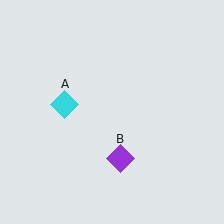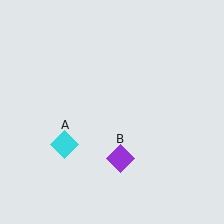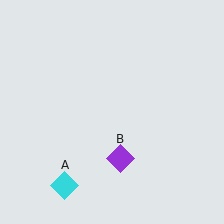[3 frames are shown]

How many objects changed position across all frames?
1 object changed position: cyan diamond (object A).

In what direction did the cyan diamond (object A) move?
The cyan diamond (object A) moved down.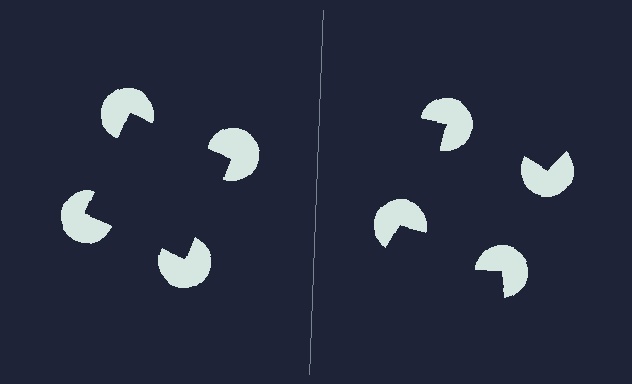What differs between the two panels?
The pac-man discs are positioned identically on both sides; only the wedge orientations differ. On the left they align to a square; on the right they are misaligned.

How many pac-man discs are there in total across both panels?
8 — 4 on each side.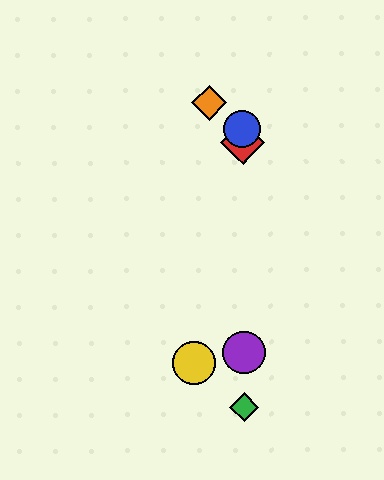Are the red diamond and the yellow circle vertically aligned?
No, the red diamond is at x≈243 and the yellow circle is at x≈194.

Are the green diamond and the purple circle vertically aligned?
Yes, both are at x≈244.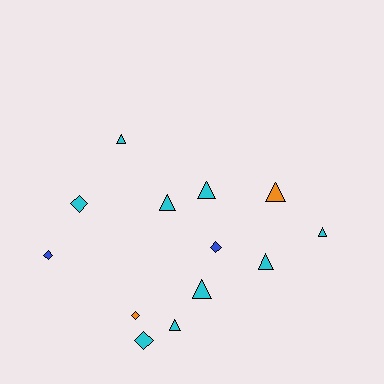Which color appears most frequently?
Cyan, with 9 objects.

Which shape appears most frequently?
Triangle, with 8 objects.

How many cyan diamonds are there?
There are 2 cyan diamonds.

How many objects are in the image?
There are 13 objects.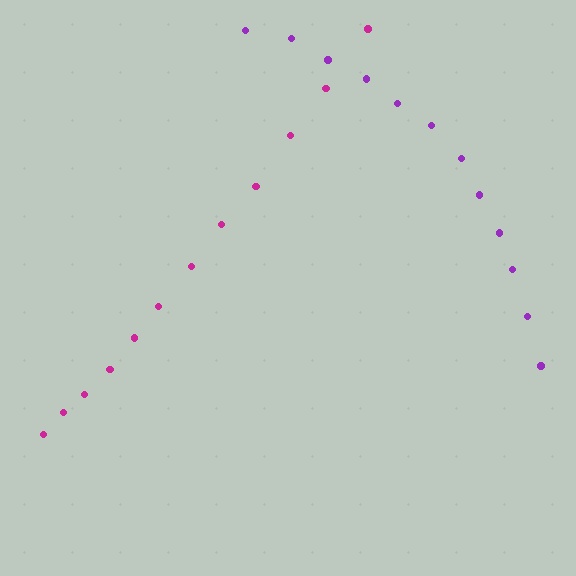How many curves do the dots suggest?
There are 2 distinct paths.